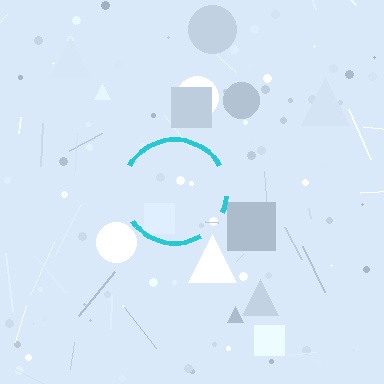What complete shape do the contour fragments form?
The contour fragments form a circle.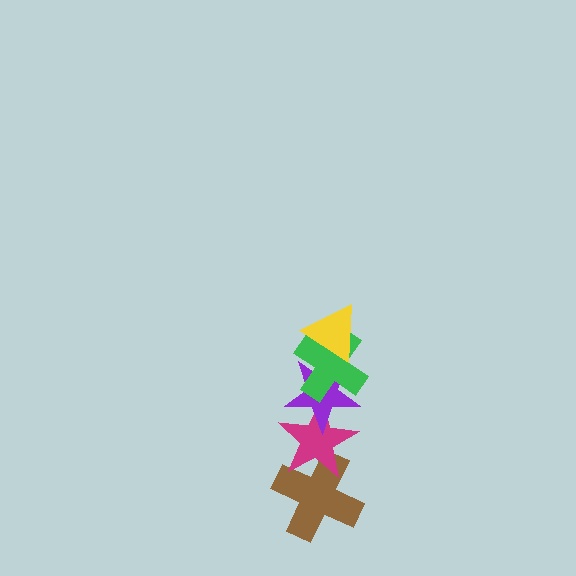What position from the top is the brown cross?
The brown cross is 5th from the top.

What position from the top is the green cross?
The green cross is 2nd from the top.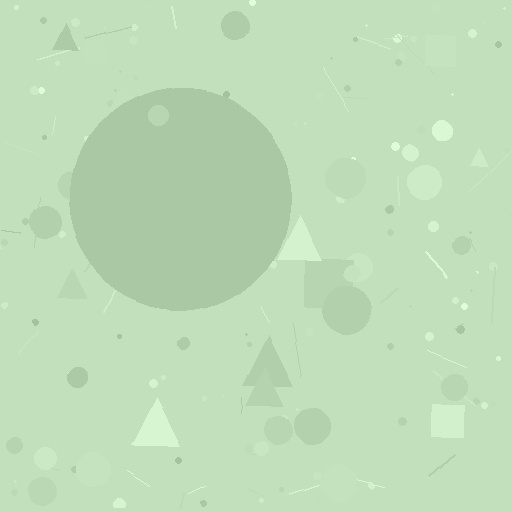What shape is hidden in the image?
A circle is hidden in the image.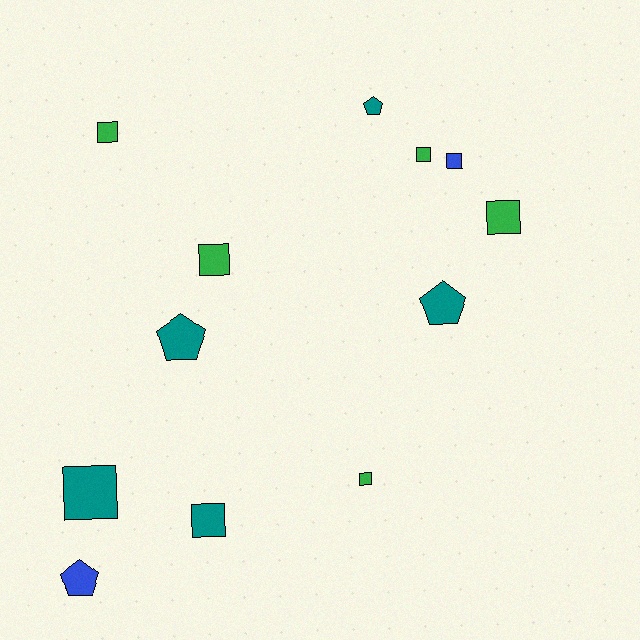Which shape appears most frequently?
Square, with 8 objects.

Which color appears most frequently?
Teal, with 5 objects.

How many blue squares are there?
There is 1 blue square.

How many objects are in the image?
There are 12 objects.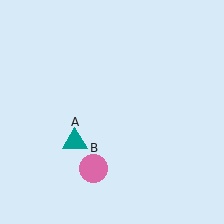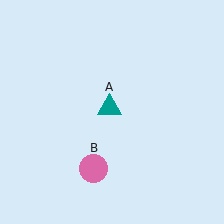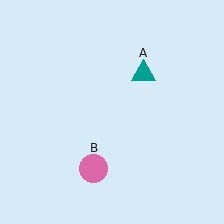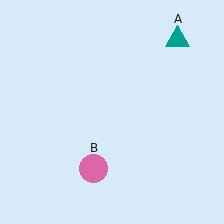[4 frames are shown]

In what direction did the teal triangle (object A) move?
The teal triangle (object A) moved up and to the right.